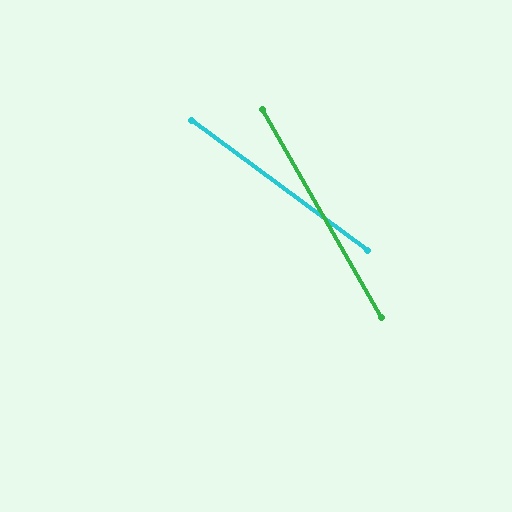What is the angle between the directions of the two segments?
Approximately 24 degrees.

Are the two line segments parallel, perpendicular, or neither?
Neither parallel nor perpendicular — they differ by about 24°.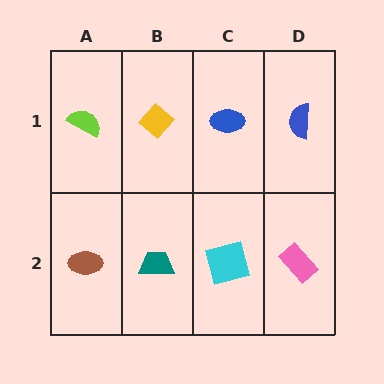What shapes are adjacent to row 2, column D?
A blue semicircle (row 1, column D), a cyan square (row 2, column C).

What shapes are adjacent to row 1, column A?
A brown ellipse (row 2, column A), a yellow diamond (row 1, column B).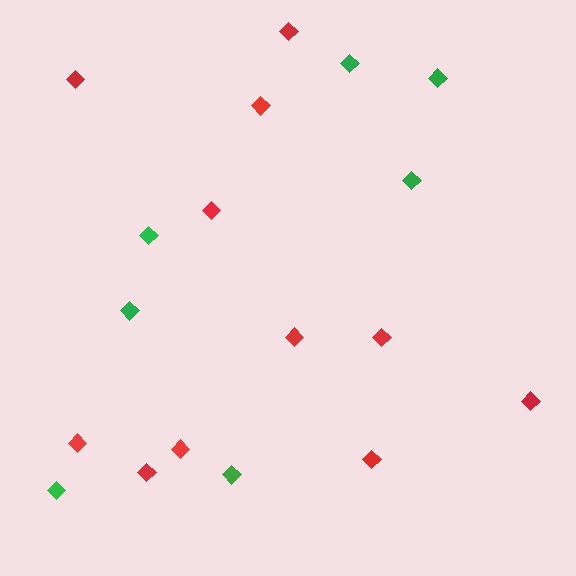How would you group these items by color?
There are 2 groups: one group of green diamonds (7) and one group of red diamonds (11).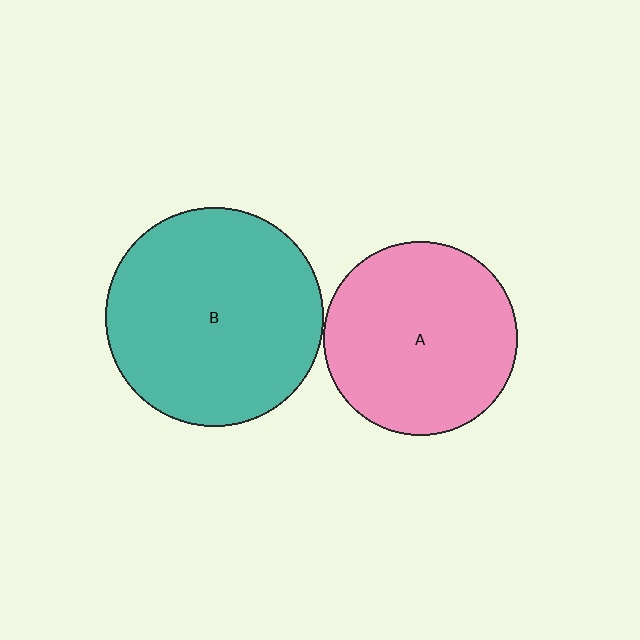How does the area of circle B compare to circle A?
Approximately 1.3 times.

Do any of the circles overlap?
No, none of the circles overlap.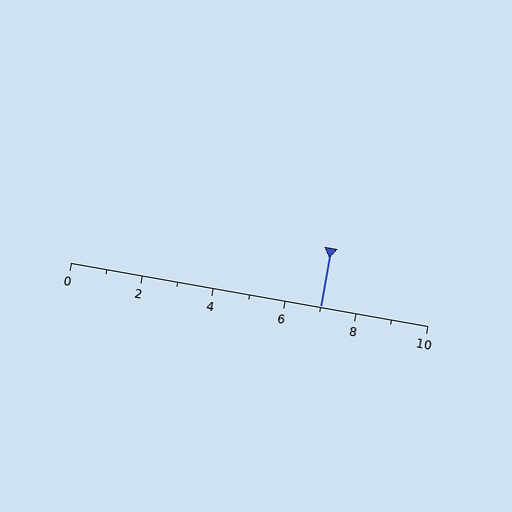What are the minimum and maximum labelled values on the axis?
The axis runs from 0 to 10.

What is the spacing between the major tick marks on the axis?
The major ticks are spaced 2 apart.